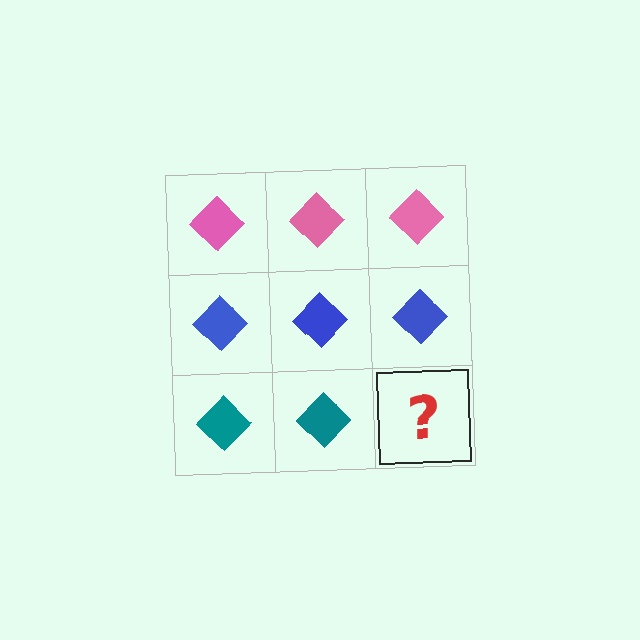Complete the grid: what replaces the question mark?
The question mark should be replaced with a teal diamond.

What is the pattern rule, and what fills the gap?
The rule is that each row has a consistent color. The gap should be filled with a teal diamond.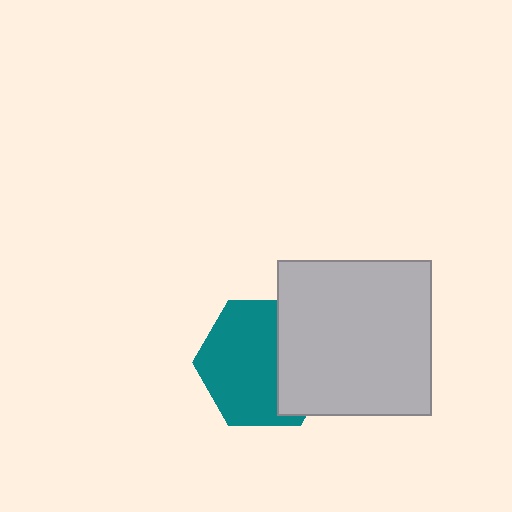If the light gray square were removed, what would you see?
You would see the complete teal hexagon.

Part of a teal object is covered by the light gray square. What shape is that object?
It is a hexagon.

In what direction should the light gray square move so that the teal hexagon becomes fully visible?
The light gray square should move right. That is the shortest direction to clear the overlap and leave the teal hexagon fully visible.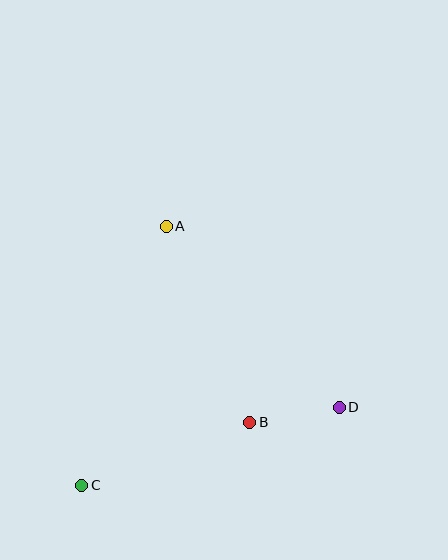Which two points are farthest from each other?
Points A and C are farthest from each other.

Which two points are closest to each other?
Points B and D are closest to each other.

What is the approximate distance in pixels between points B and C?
The distance between B and C is approximately 179 pixels.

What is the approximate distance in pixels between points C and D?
The distance between C and D is approximately 269 pixels.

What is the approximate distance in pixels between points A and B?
The distance between A and B is approximately 213 pixels.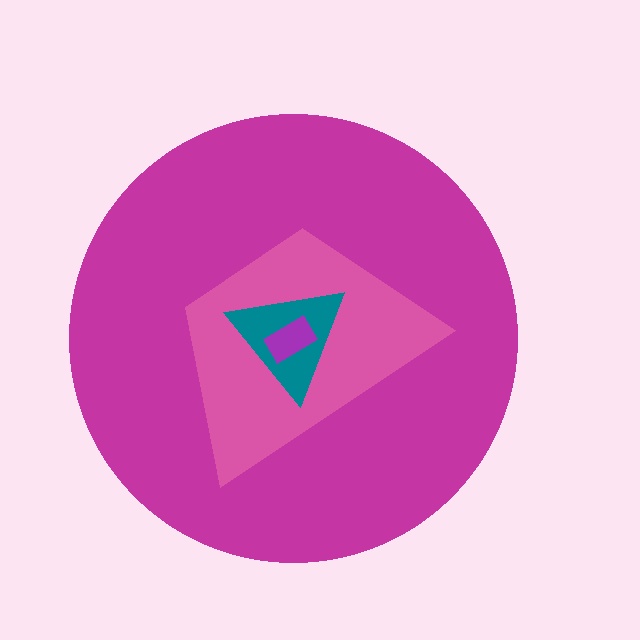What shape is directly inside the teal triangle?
The purple rectangle.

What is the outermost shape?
The magenta circle.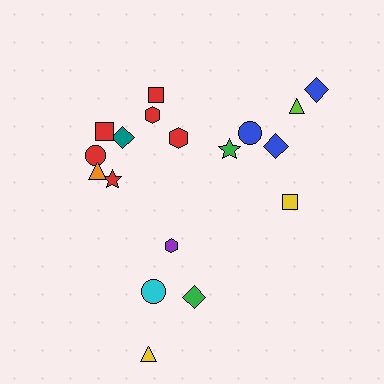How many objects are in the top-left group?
There are 8 objects.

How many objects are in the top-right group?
There are 6 objects.